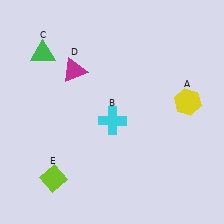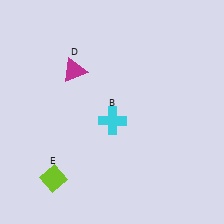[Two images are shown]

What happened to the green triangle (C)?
The green triangle (C) was removed in Image 2. It was in the top-left area of Image 1.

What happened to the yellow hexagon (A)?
The yellow hexagon (A) was removed in Image 2. It was in the top-right area of Image 1.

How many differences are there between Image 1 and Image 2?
There are 2 differences between the two images.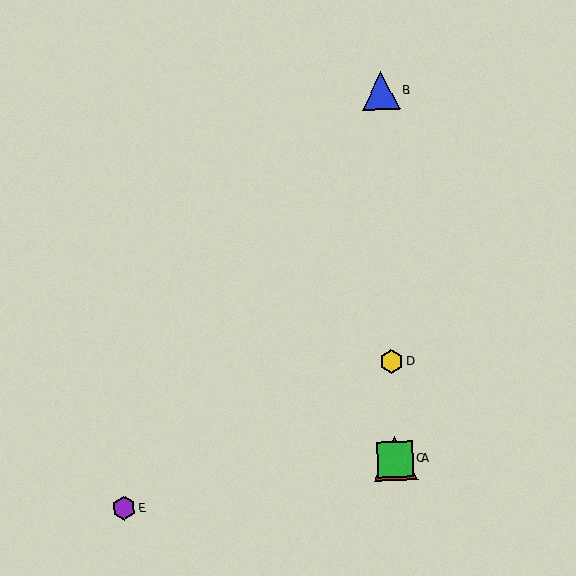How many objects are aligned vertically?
4 objects (A, B, C, D) are aligned vertically.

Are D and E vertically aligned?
No, D is at x≈391 and E is at x≈124.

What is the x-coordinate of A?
Object A is at x≈395.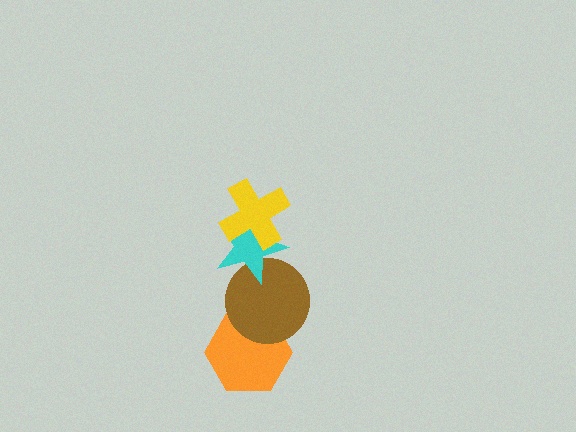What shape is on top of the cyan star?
The yellow cross is on top of the cyan star.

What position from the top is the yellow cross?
The yellow cross is 1st from the top.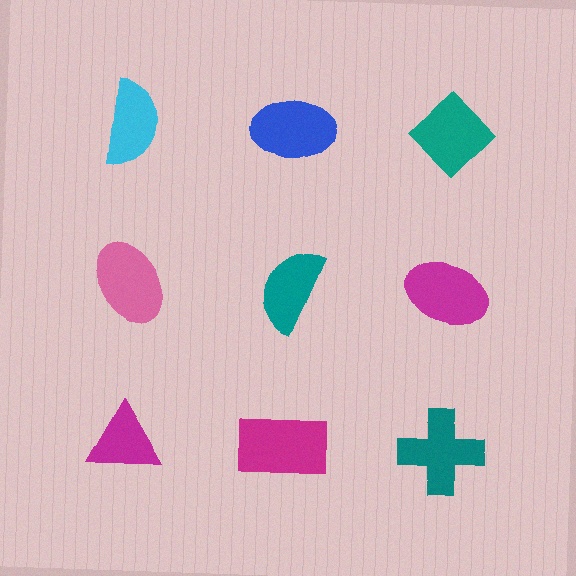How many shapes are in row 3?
3 shapes.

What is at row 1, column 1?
A cyan semicircle.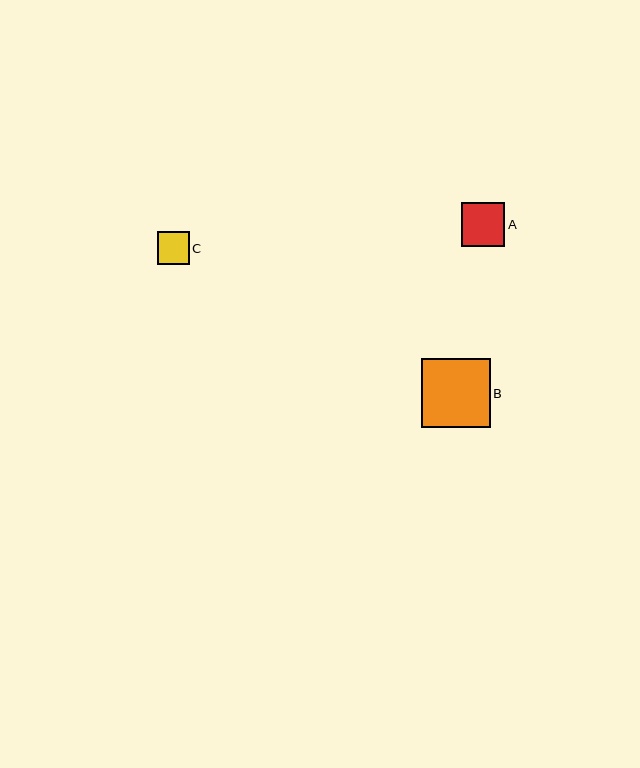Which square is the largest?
Square B is the largest with a size of approximately 69 pixels.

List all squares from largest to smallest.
From largest to smallest: B, A, C.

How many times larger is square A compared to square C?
Square A is approximately 1.3 times the size of square C.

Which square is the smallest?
Square C is the smallest with a size of approximately 32 pixels.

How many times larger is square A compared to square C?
Square A is approximately 1.3 times the size of square C.